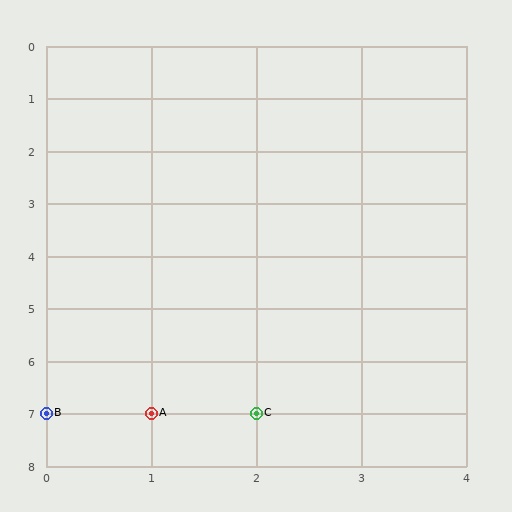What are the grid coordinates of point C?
Point C is at grid coordinates (2, 7).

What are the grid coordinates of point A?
Point A is at grid coordinates (1, 7).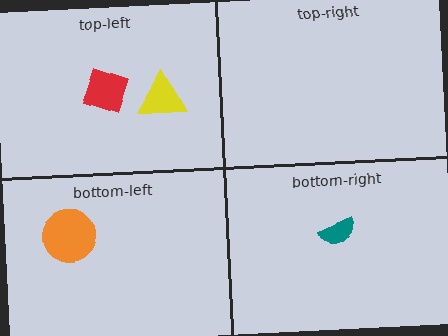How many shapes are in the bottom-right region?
1.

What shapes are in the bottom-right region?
The teal semicircle.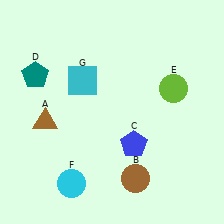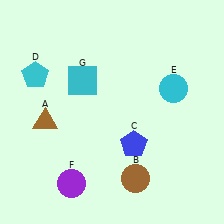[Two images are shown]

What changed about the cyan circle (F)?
In Image 1, F is cyan. In Image 2, it changed to purple.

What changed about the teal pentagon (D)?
In Image 1, D is teal. In Image 2, it changed to cyan.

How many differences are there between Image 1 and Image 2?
There are 3 differences between the two images.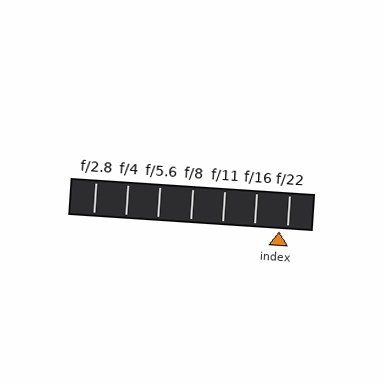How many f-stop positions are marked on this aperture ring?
There are 7 f-stop positions marked.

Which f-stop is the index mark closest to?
The index mark is closest to f/22.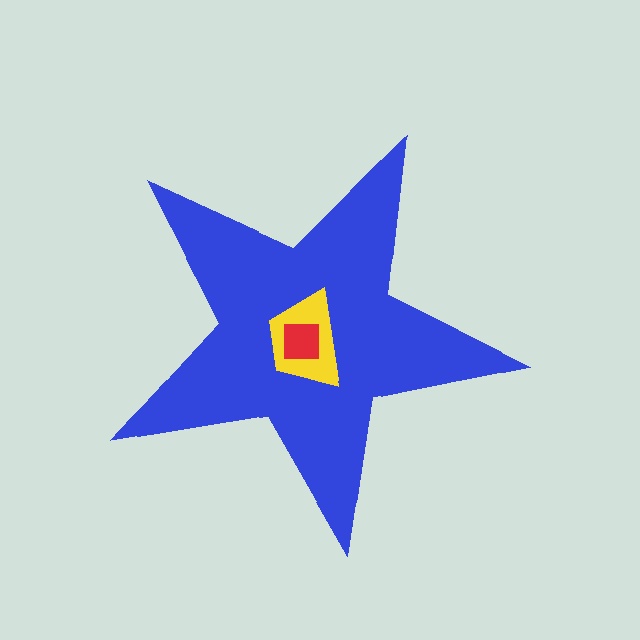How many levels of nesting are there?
3.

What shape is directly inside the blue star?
The yellow trapezoid.